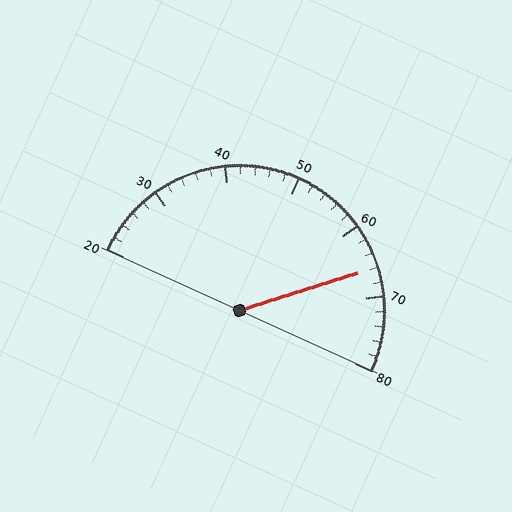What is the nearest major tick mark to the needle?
The nearest major tick mark is 70.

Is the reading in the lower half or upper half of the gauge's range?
The reading is in the upper half of the range (20 to 80).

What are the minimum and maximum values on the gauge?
The gauge ranges from 20 to 80.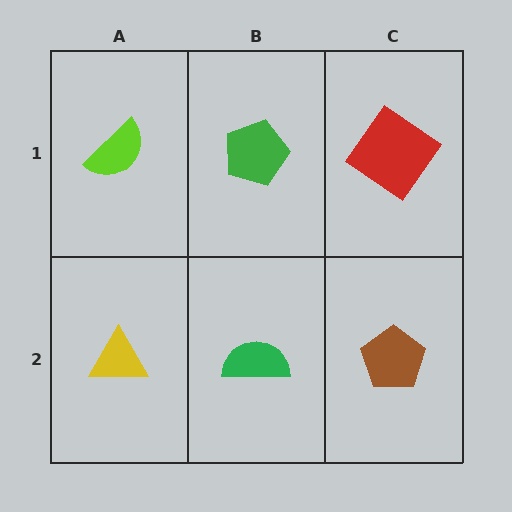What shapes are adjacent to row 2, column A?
A lime semicircle (row 1, column A), a green semicircle (row 2, column B).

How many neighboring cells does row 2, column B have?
3.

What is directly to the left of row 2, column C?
A green semicircle.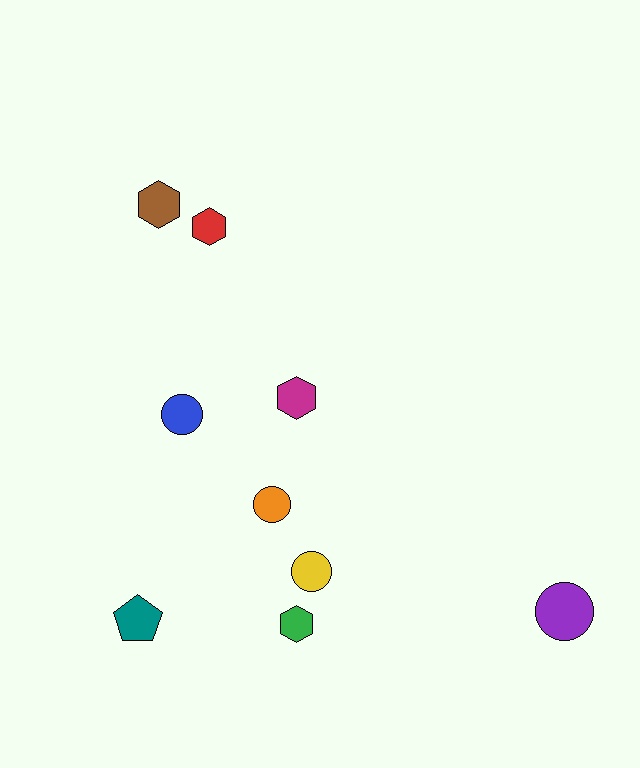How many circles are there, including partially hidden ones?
There are 4 circles.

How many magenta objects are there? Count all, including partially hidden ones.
There is 1 magenta object.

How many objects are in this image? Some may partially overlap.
There are 9 objects.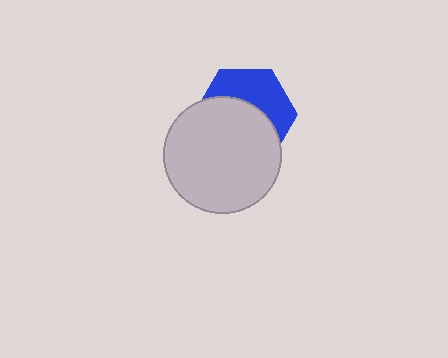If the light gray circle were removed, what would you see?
You would see the complete blue hexagon.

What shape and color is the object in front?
The object in front is a light gray circle.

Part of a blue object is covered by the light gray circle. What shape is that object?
It is a hexagon.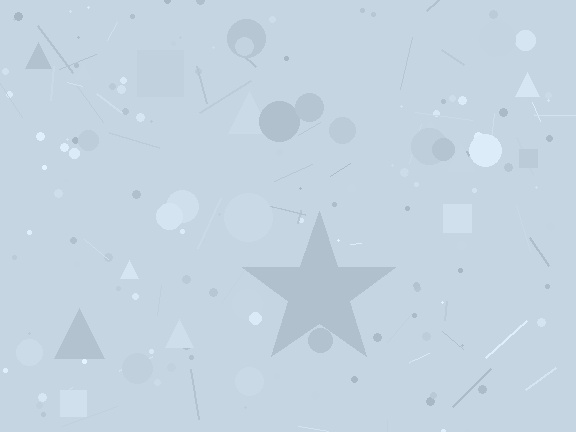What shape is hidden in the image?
A star is hidden in the image.